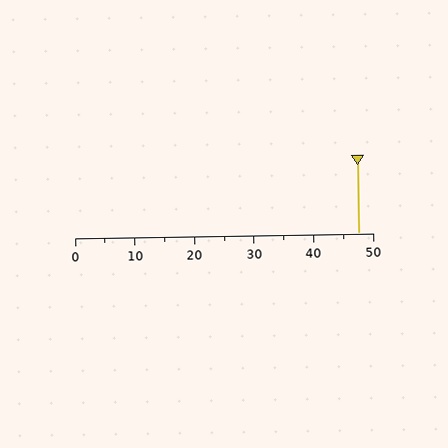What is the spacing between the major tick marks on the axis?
The major ticks are spaced 10 apart.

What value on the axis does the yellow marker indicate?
The marker indicates approximately 47.5.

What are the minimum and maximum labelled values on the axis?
The axis runs from 0 to 50.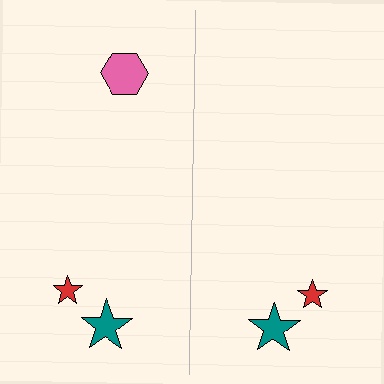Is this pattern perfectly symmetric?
No, the pattern is not perfectly symmetric. A pink hexagon is missing from the right side.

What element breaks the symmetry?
A pink hexagon is missing from the right side.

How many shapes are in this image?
There are 5 shapes in this image.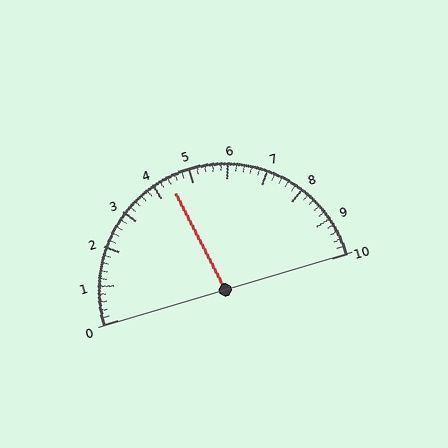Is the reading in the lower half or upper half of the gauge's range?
The reading is in the lower half of the range (0 to 10).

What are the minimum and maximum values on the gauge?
The gauge ranges from 0 to 10.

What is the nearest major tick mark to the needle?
The nearest major tick mark is 4.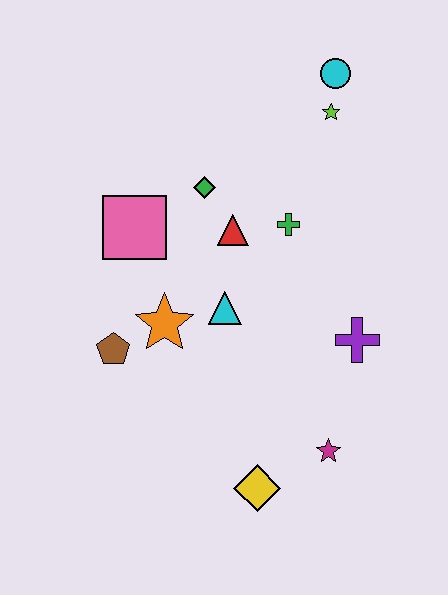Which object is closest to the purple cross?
The magenta star is closest to the purple cross.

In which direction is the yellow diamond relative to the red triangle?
The yellow diamond is below the red triangle.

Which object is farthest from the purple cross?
The cyan circle is farthest from the purple cross.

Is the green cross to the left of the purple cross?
Yes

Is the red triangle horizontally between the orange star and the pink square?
No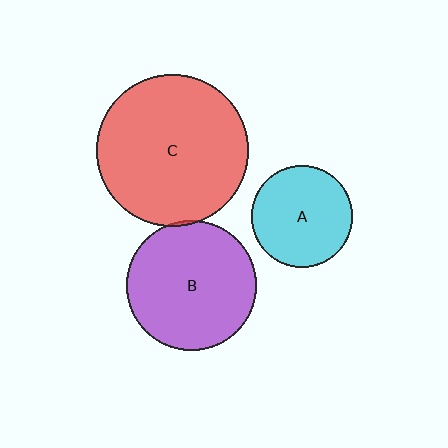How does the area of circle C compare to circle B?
Approximately 1.4 times.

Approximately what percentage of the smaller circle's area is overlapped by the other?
Approximately 5%.